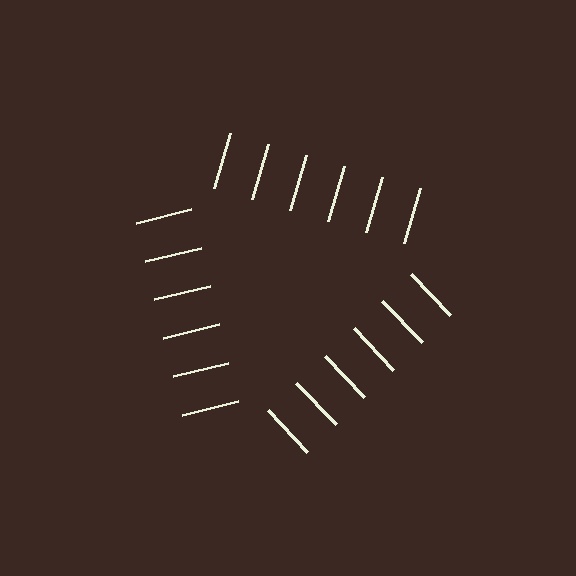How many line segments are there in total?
18 — 6 along each of the 3 edges.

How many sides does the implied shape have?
3 sides — the line-ends trace a triangle.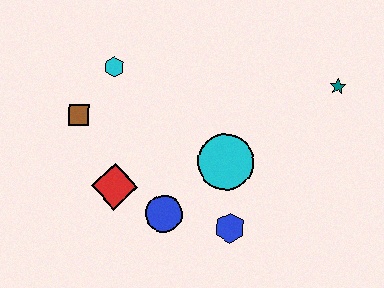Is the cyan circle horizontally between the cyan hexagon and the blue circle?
No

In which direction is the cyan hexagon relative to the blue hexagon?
The cyan hexagon is above the blue hexagon.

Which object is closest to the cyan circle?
The blue hexagon is closest to the cyan circle.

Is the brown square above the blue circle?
Yes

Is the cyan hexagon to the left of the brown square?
No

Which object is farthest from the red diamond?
The teal star is farthest from the red diamond.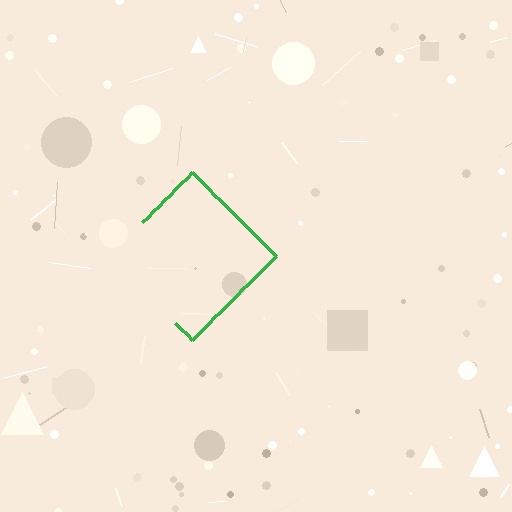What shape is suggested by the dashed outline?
The dashed outline suggests a diamond.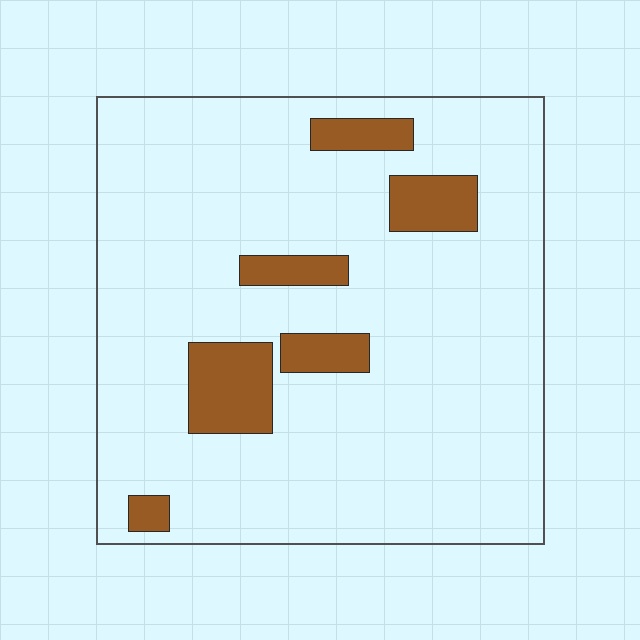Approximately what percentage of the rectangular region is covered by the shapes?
Approximately 10%.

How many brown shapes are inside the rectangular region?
6.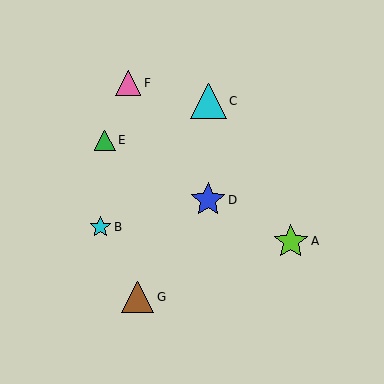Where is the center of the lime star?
The center of the lime star is at (291, 241).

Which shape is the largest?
The cyan triangle (labeled C) is the largest.